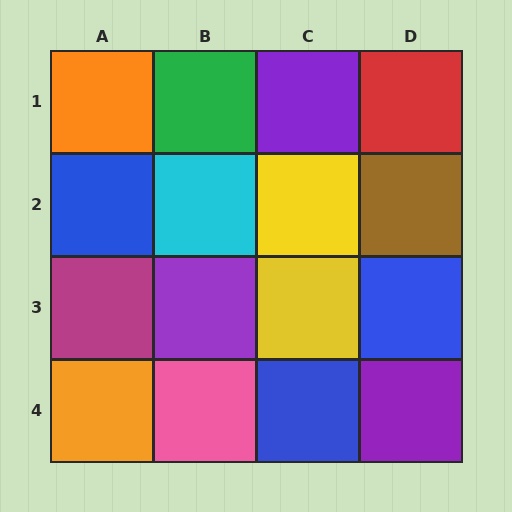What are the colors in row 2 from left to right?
Blue, cyan, yellow, brown.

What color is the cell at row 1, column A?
Orange.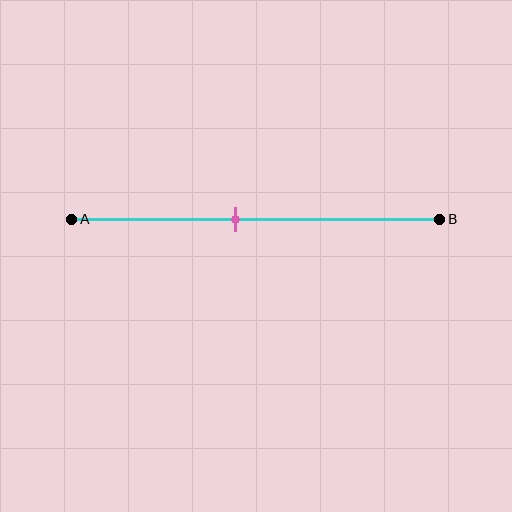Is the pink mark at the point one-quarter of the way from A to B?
No, the mark is at about 45% from A, not at the 25% one-quarter point.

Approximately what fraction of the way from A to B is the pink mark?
The pink mark is approximately 45% of the way from A to B.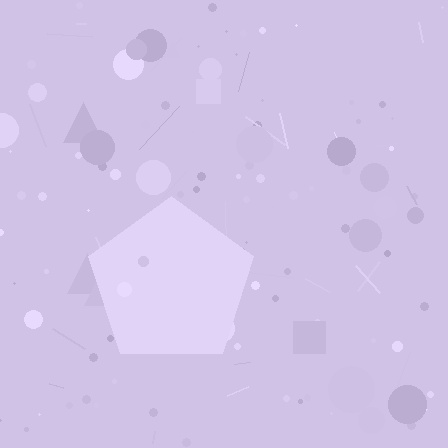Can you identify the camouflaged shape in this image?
The camouflaged shape is a pentagon.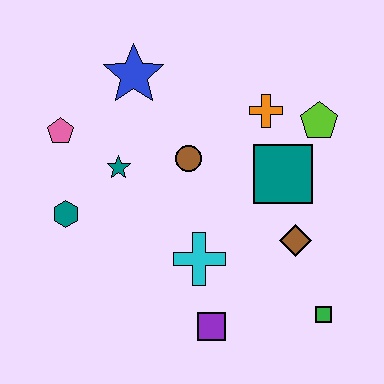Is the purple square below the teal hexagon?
Yes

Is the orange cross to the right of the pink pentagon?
Yes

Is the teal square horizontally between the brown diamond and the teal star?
Yes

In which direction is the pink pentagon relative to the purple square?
The pink pentagon is above the purple square.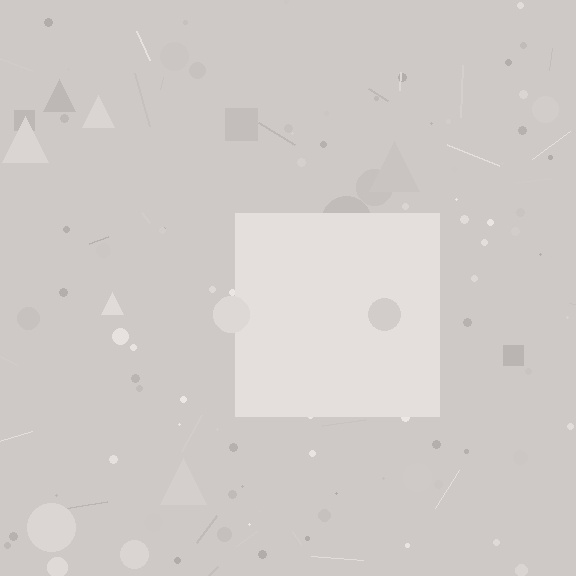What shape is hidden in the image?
A square is hidden in the image.